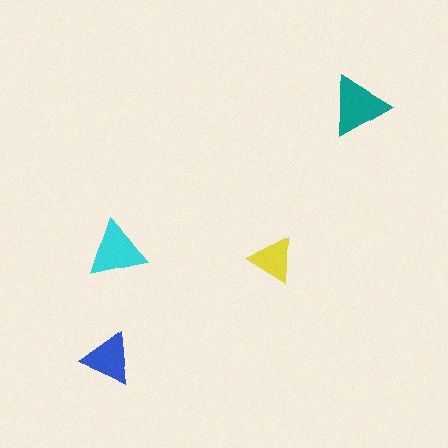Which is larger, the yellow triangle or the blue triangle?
The blue one.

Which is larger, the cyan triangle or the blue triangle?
The cyan one.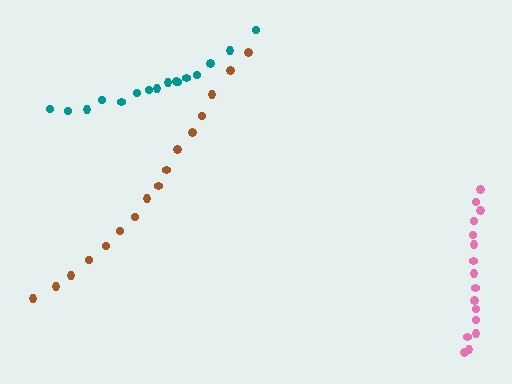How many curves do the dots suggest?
There are 3 distinct paths.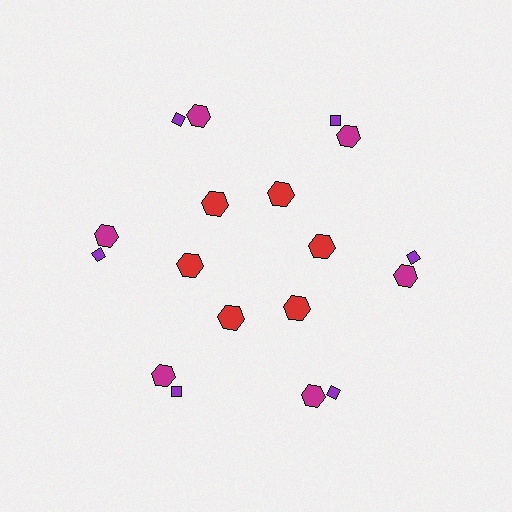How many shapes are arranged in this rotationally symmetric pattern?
There are 18 shapes, arranged in 6 groups of 3.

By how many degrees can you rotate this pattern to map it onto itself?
The pattern maps onto itself every 60 degrees of rotation.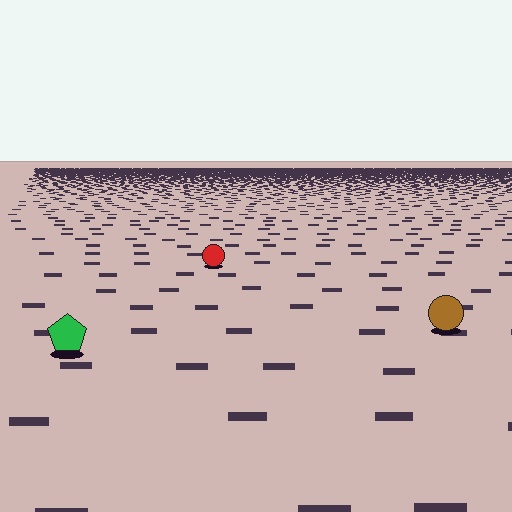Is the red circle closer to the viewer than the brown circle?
No. The brown circle is closer — you can tell from the texture gradient: the ground texture is coarser near it.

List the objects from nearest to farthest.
From nearest to farthest: the green pentagon, the brown circle, the red circle.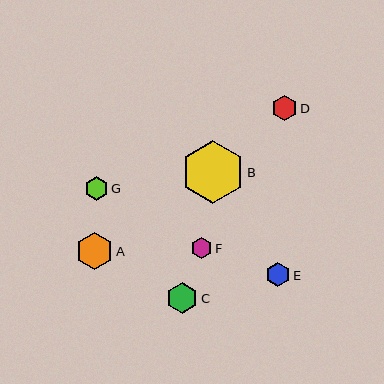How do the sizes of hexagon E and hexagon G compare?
Hexagon E and hexagon G are approximately the same size.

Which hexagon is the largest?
Hexagon B is the largest with a size of approximately 63 pixels.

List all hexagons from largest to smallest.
From largest to smallest: B, A, C, D, E, G, F.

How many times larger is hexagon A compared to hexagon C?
Hexagon A is approximately 1.2 times the size of hexagon C.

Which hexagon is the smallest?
Hexagon F is the smallest with a size of approximately 21 pixels.